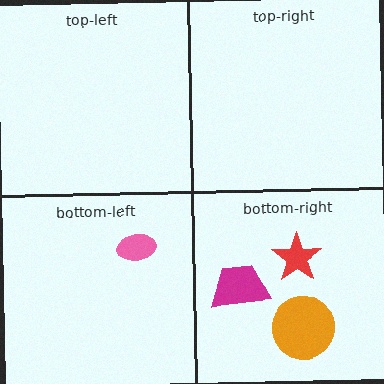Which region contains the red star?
The bottom-right region.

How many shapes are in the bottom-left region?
1.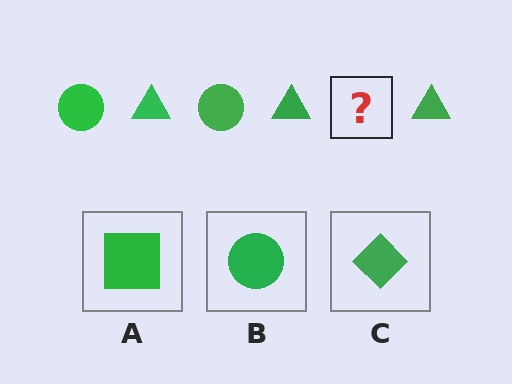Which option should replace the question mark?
Option B.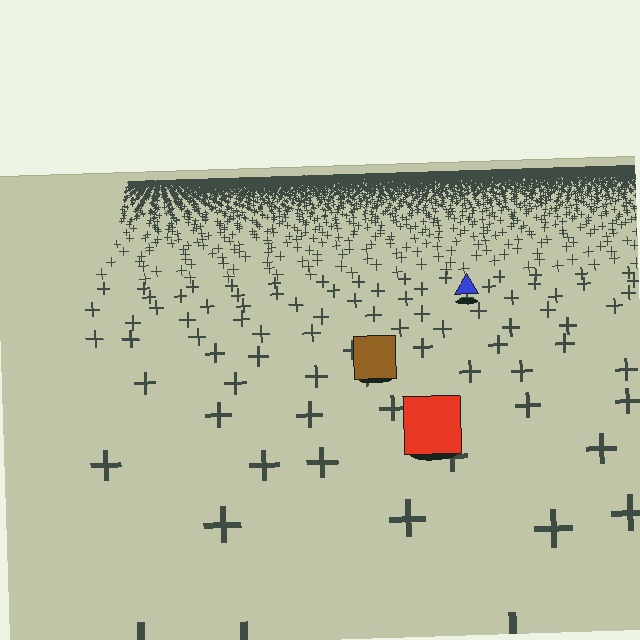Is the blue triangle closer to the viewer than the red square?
No. The red square is closer — you can tell from the texture gradient: the ground texture is coarser near it.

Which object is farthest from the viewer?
The blue triangle is farthest from the viewer. It appears smaller and the ground texture around it is denser.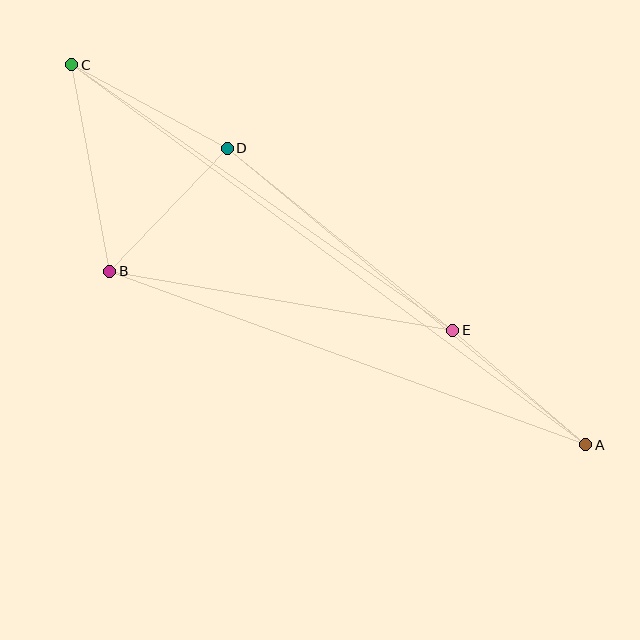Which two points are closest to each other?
Points B and D are closest to each other.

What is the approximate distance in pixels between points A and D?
The distance between A and D is approximately 465 pixels.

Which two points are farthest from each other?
Points A and C are farthest from each other.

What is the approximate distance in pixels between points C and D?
The distance between C and D is approximately 177 pixels.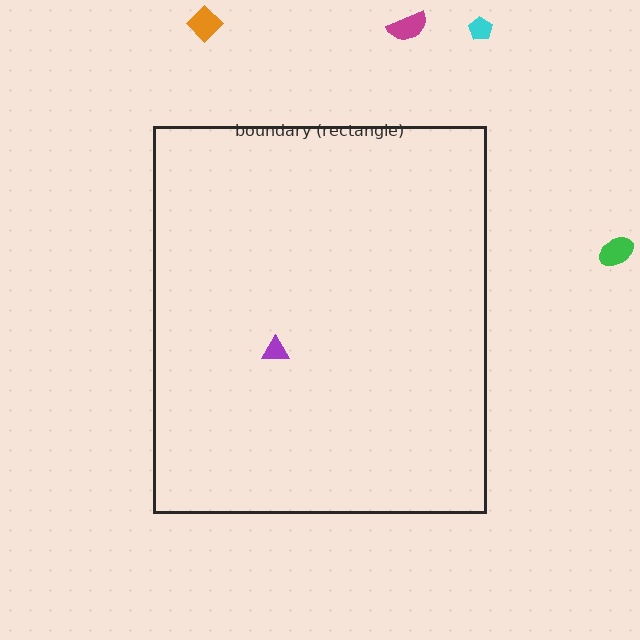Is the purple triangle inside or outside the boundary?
Inside.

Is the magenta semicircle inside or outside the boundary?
Outside.